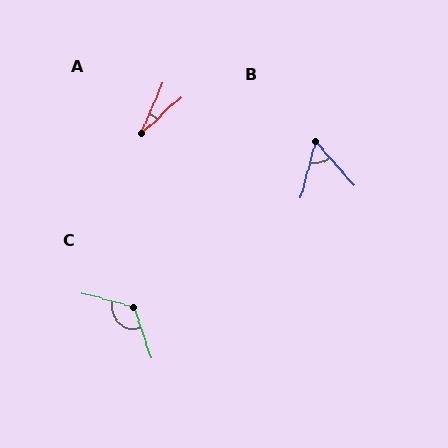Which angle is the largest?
C, at approximately 124 degrees.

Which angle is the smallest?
A, at approximately 24 degrees.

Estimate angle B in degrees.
Approximately 56 degrees.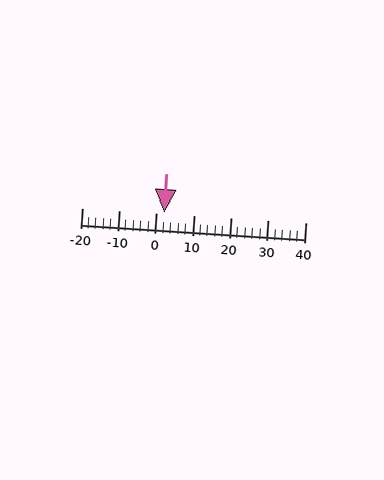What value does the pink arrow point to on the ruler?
The pink arrow points to approximately 2.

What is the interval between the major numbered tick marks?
The major tick marks are spaced 10 units apart.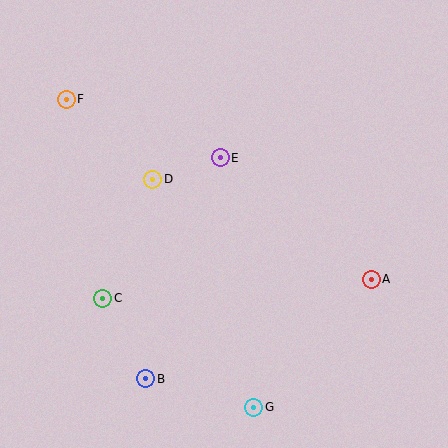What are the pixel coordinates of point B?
Point B is at (146, 379).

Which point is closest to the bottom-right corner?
Point A is closest to the bottom-right corner.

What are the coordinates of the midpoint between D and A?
The midpoint between D and A is at (262, 229).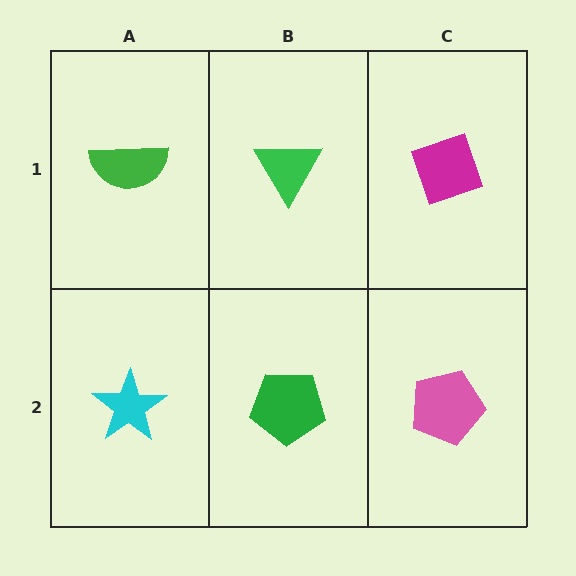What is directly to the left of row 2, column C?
A green pentagon.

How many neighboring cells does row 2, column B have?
3.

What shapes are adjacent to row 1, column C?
A pink pentagon (row 2, column C), a green triangle (row 1, column B).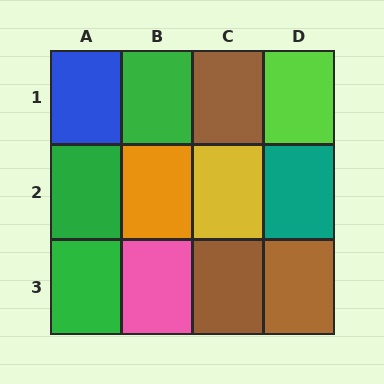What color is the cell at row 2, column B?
Orange.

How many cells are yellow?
1 cell is yellow.